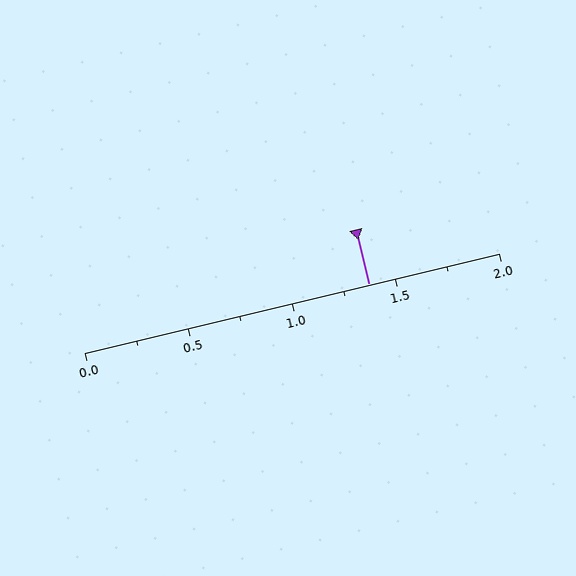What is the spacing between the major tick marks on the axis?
The major ticks are spaced 0.5 apart.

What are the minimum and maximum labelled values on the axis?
The axis runs from 0.0 to 2.0.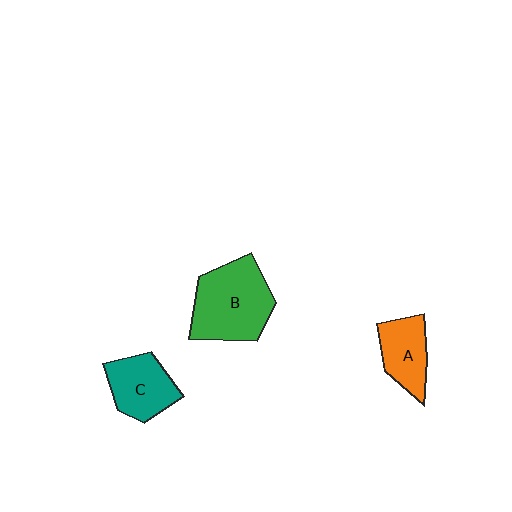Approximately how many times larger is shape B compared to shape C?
Approximately 1.5 times.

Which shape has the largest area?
Shape B (green).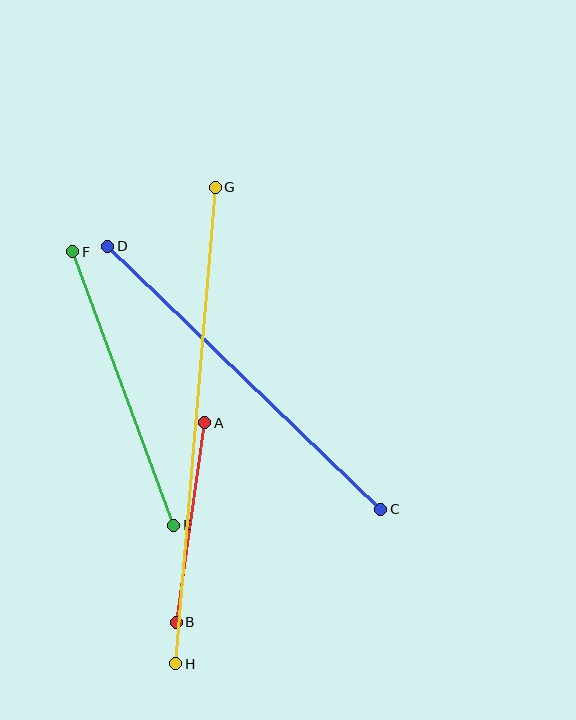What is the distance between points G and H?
The distance is approximately 478 pixels.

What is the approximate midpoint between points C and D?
The midpoint is at approximately (244, 378) pixels.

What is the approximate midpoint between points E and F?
The midpoint is at approximately (123, 388) pixels.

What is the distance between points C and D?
The distance is approximately 379 pixels.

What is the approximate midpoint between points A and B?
The midpoint is at approximately (190, 523) pixels.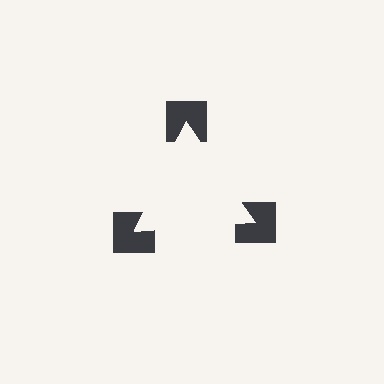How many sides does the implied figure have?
3 sides.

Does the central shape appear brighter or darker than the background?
It typically appears slightly brighter than the background, even though no actual brightness change is drawn.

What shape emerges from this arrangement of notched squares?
An illusory triangle — its edges are inferred from the aligned wedge cuts in the notched squares, not physically drawn.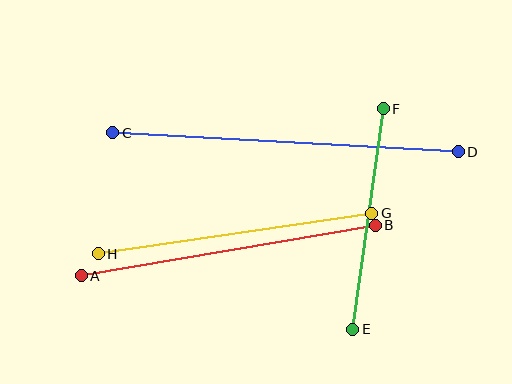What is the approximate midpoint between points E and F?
The midpoint is at approximately (368, 219) pixels.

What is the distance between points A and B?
The distance is approximately 298 pixels.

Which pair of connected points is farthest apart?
Points C and D are farthest apart.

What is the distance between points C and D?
The distance is approximately 346 pixels.